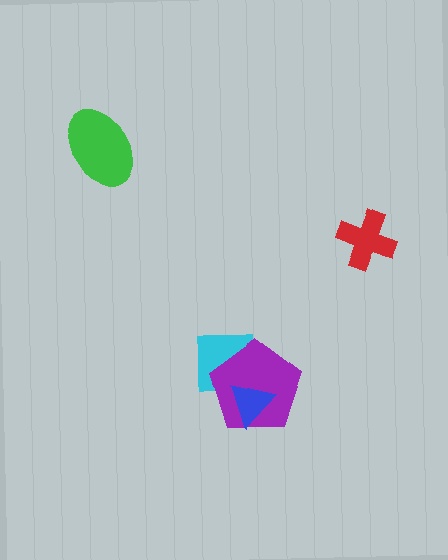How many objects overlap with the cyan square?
2 objects overlap with the cyan square.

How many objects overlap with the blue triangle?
2 objects overlap with the blue triangle.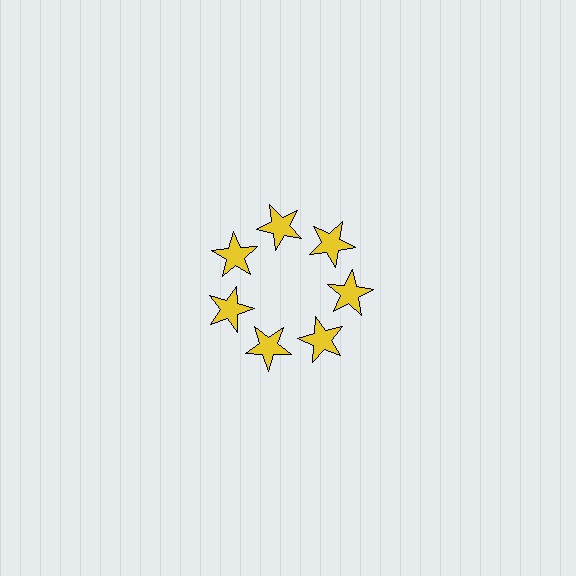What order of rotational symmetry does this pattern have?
This pattern has 7-fold rotational symmetry.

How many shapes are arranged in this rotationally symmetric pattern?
There are 7 shapes, arranged in 7 groups of 1.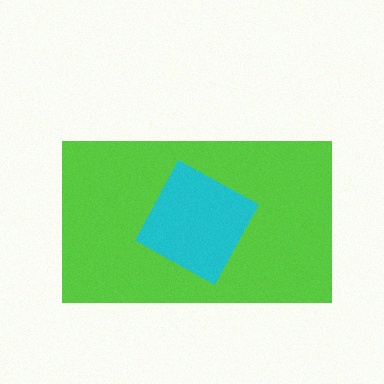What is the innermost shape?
The cyan square.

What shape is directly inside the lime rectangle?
The cyan square.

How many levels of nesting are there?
2.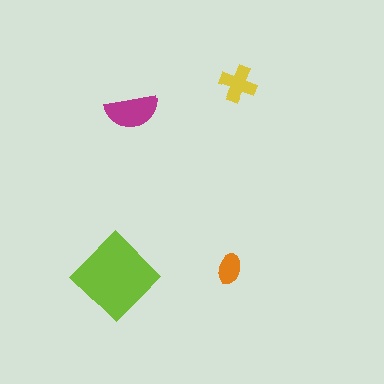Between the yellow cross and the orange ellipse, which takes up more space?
The yellow cross.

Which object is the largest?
The lime diamond.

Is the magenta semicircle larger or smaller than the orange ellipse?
Larger.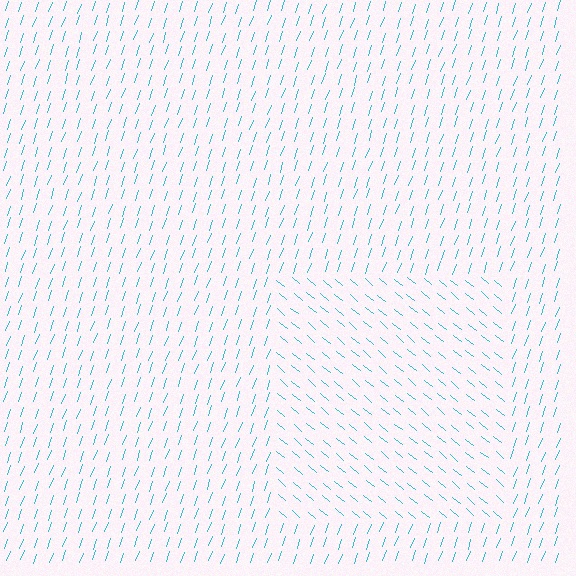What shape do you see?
I see a rectangle.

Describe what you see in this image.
The image is filled with small cyan line segments. A rectangle region in the image has lines oriented differently from the surrounding lines, creating a visible texture boundary.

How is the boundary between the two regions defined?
The boundary is defined purely by a change in line orientation (approximately 69 degrees difference). All lines are the same color and thickness.